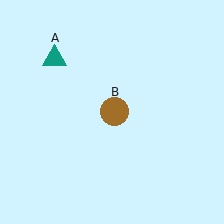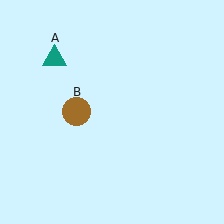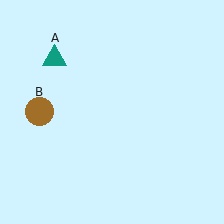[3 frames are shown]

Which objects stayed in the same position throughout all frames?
Teal triangle (object A) remained stationary.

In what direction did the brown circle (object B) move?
The brown circle (object B) moved left.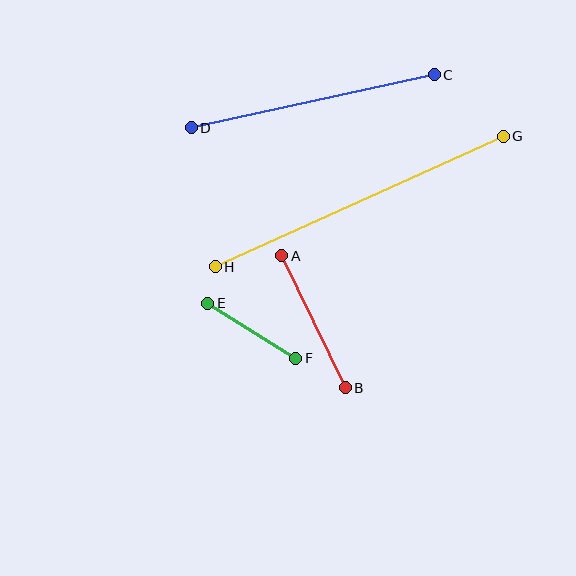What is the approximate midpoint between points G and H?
The midpoint is at approximately (359, 201) pixels.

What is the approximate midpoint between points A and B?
The midpoint is at approximately (313, 322) pixels.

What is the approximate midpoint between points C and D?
The midpoint is at approximately (313, 101) pixels.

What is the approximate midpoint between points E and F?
The midpoint is at approximately (252, 331) pixels.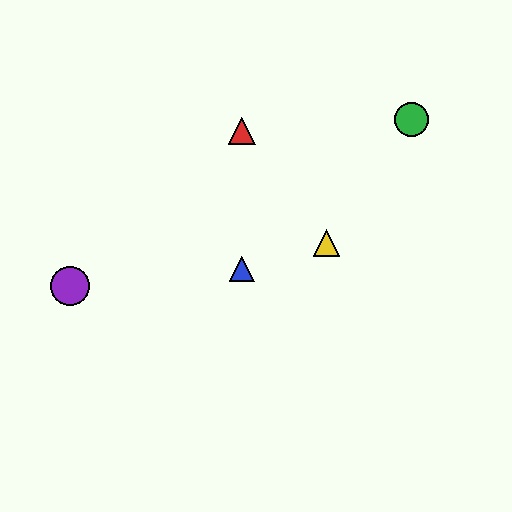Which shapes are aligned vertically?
The red triangle, the blue triangle are aligned vertically.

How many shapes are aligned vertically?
2 shapes (the red triangle, the blue triangle) are aligned vertically.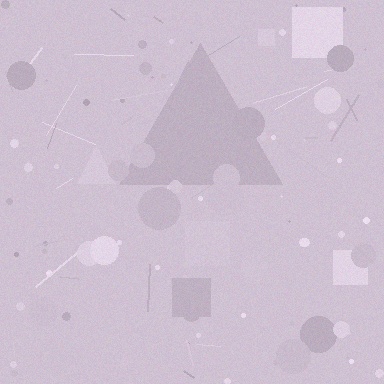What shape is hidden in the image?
A triangle is hidden in the image.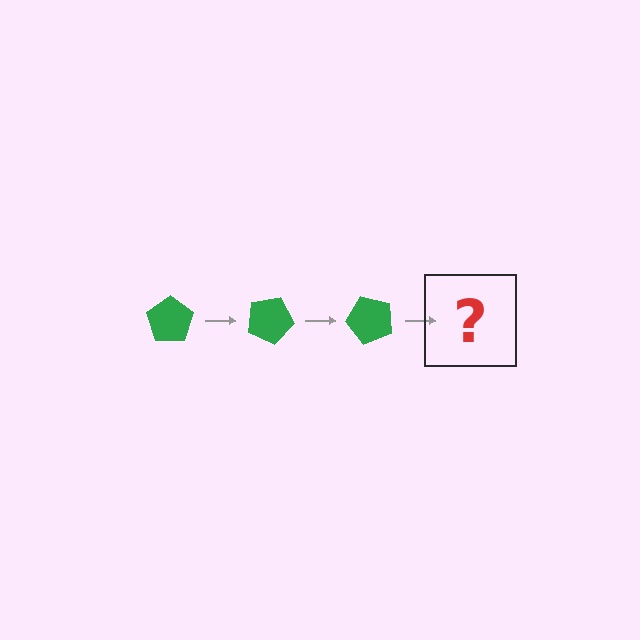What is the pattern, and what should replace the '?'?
The pattern is that the pentagon rotates 25 degrees each step. The '?' should be a green pentagon rotated 75 degrees.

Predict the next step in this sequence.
The next step is a green pentagon rotated 75 degrees.